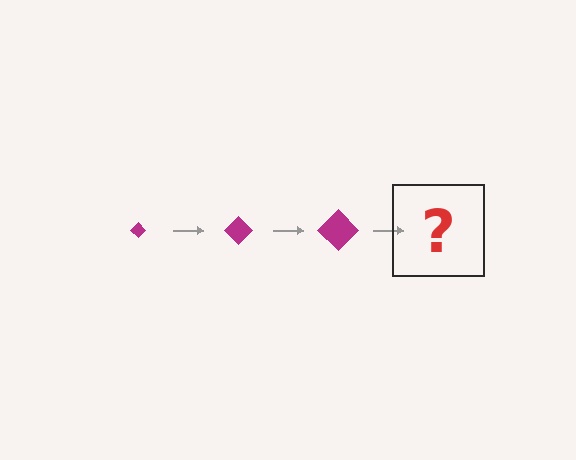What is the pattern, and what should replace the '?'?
The pattern is that the diamond gets progressively larger each step. The '?' should be a magenta diamond, larger than the previous one.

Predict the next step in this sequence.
The next step is a magenta diamond, larger than the previous one.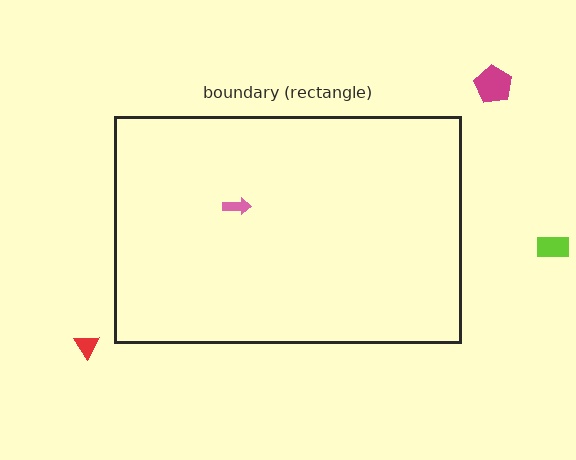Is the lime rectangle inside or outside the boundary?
Outside.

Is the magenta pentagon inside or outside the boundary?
Outside.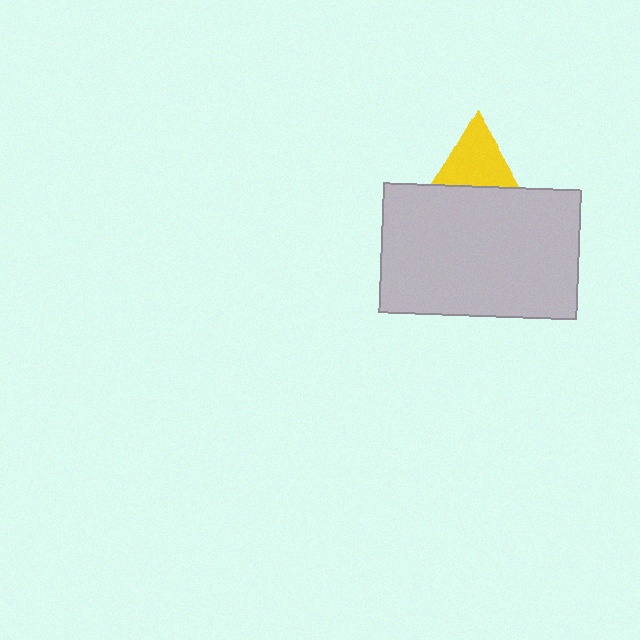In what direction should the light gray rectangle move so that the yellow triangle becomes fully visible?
The light gray rectangle should move down. That is the shortest direction to clear the overlap and leave the yellow triangle fully visible.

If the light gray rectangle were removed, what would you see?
You would see the complete yellow triangle.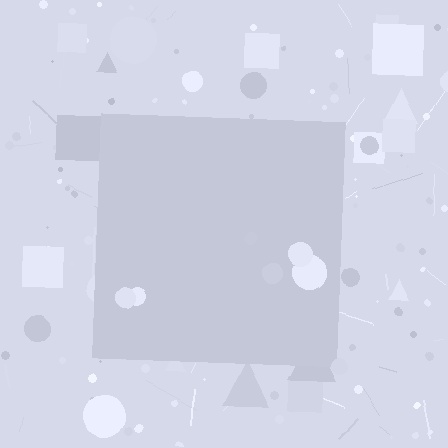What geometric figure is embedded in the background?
A square is embedded in the background.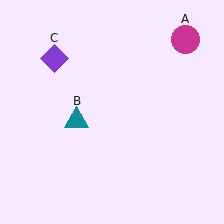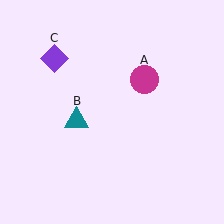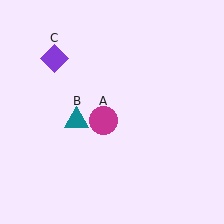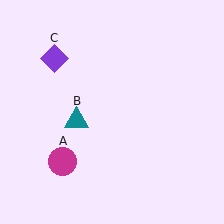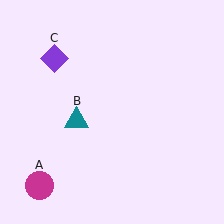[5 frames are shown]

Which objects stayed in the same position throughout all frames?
Teal triangle (object B) and purple diamond (object C) remained stationary.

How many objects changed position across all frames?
1 object changed position: magenta circle (object A).